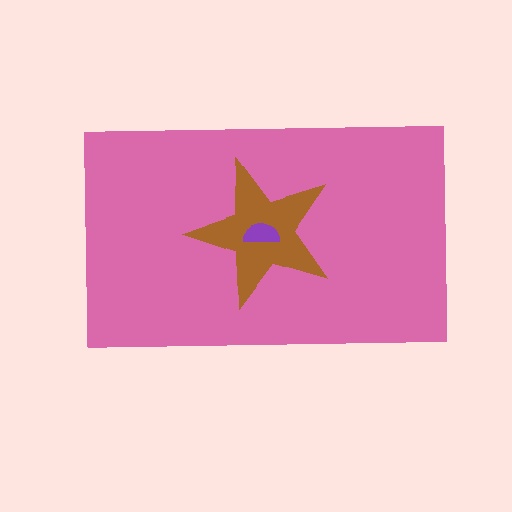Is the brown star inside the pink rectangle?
Yes.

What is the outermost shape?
The pink rectangle.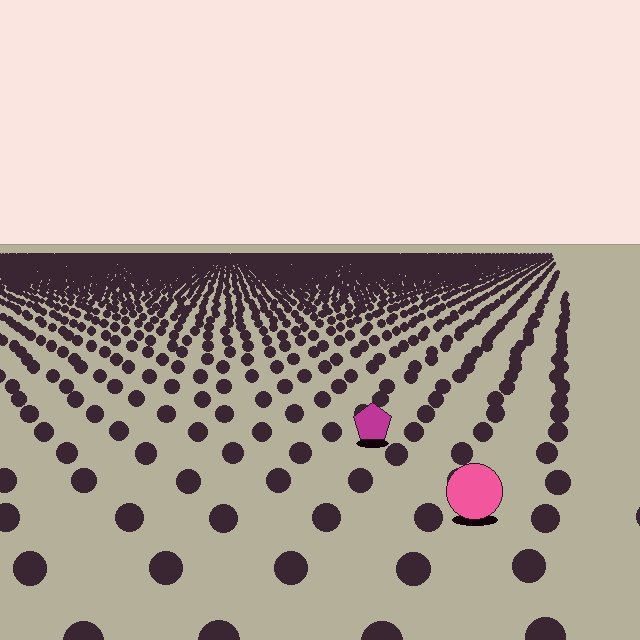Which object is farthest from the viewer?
The magenta pentagon is farthest from the viewer. It appears smaller and the ground texture around it is denser.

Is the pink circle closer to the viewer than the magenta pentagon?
Yes. The pink circle is closer — you can tell from the texture gradient: the ground texture is coarser near it.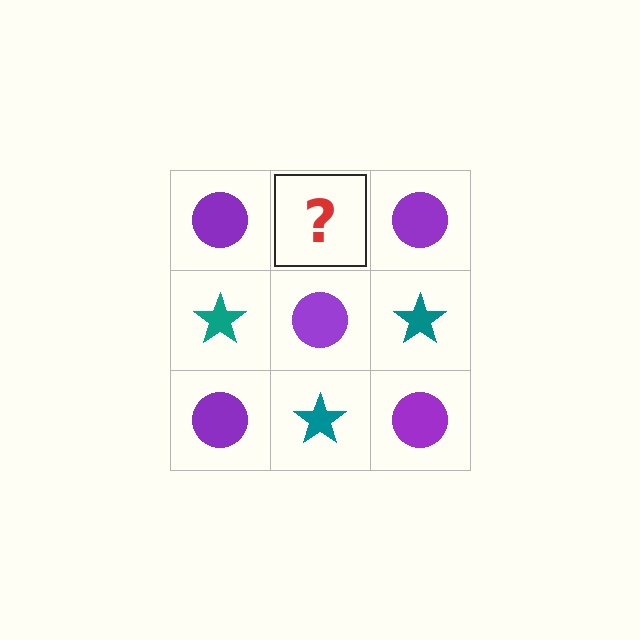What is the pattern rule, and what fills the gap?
The rule is that it alternates purple circle and teal star in a checkerboard pattern. The gap should be filled with a teal star.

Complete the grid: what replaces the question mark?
The question mark should be replaced with a teal star.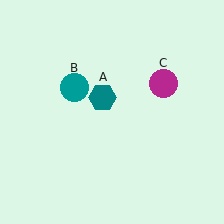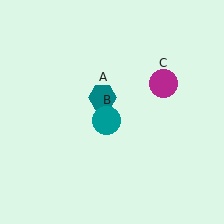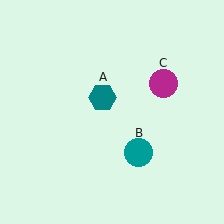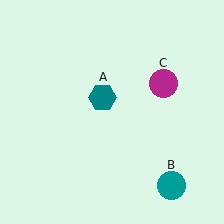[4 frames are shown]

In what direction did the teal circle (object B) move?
The teal circle (object B) moved down and to the right.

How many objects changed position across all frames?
1 object changed position: teal circle (object B).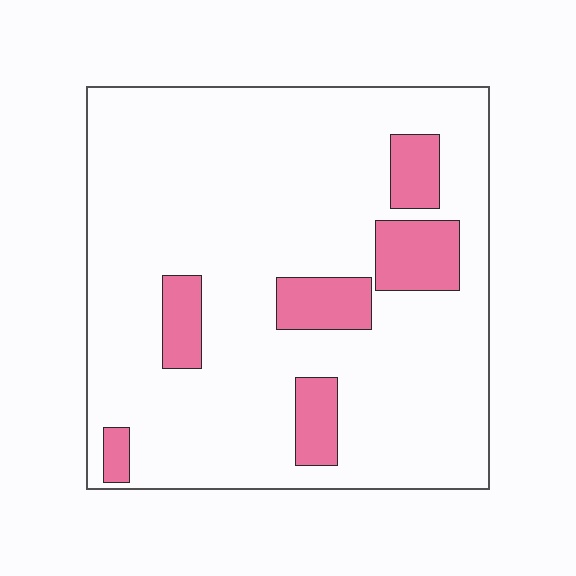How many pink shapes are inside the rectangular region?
6.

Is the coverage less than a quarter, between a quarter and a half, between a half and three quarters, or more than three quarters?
Less than a quarter.